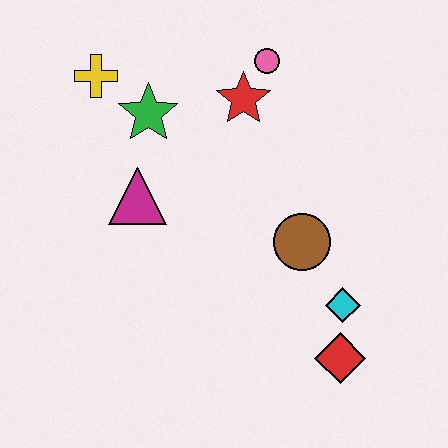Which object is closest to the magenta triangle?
The green star is closest to the magenta triangle.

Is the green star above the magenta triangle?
Yes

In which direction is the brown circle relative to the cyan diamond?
The brown circle is above the cyan diamond.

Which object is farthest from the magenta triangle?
The red diamond is farthest from the magenta triangle.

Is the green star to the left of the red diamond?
Yes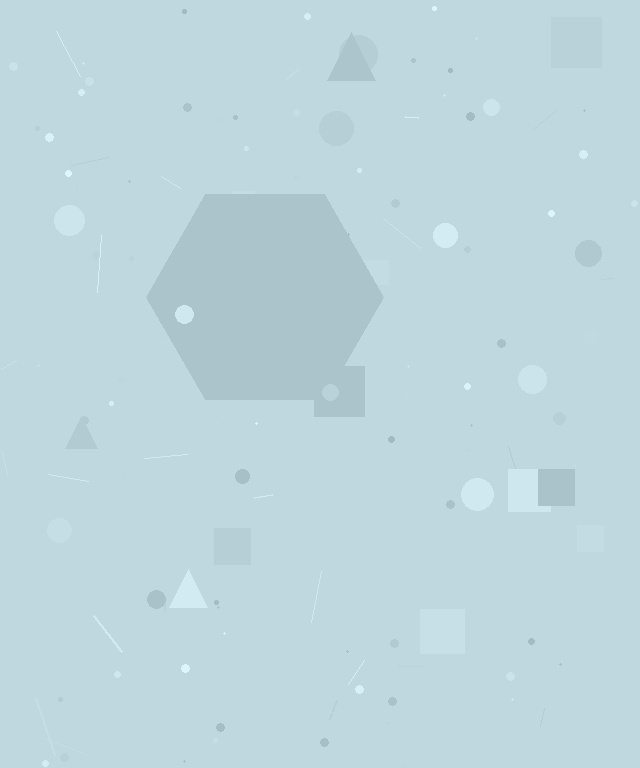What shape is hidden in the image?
A hexagon is hidden in the image.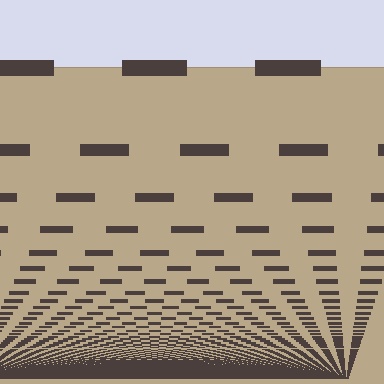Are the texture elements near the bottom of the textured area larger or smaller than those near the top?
Smaller. The gradient is inverted — elements near the bottom are smaller and denser.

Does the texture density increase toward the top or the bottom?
Density increases toward the bottom.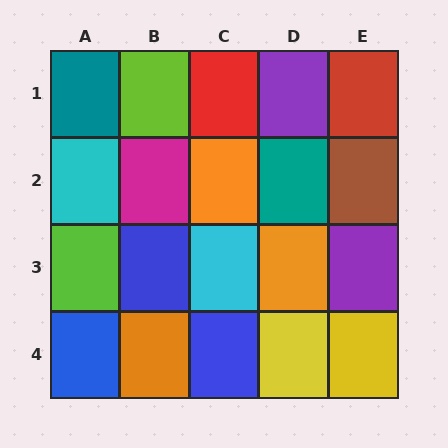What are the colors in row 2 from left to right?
Cyan, magenta, orange, teal, brown.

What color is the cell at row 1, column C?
Red.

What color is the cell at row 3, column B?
Blue.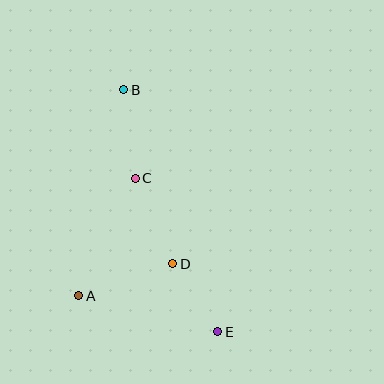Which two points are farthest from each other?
Points B and E are farthest from each other.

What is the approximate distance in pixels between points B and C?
The distance between B and C is approximately 90 pixels.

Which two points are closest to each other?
Points D and E are closest to each other.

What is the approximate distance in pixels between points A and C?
The distance between A and C is approximately 130 pixels.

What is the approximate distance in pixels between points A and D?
The distance between A and D is approximately 99 pixels.